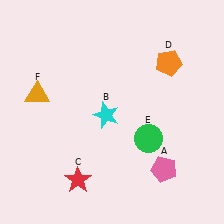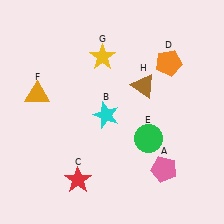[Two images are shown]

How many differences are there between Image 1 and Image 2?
There are 2 differences between the two images.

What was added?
A yellow star (G), a brown triangle (H) were added in Image 2.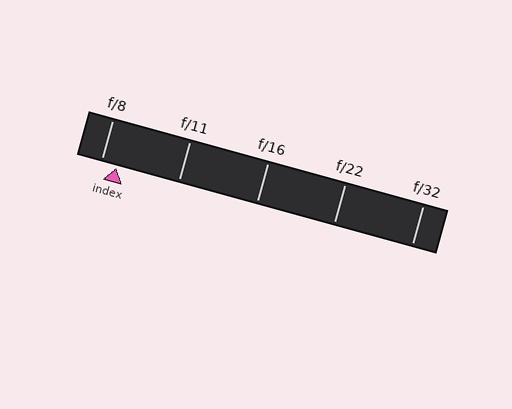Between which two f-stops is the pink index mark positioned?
The index mark is between f/8 and f/11.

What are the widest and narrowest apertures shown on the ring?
The widest aperture shown is f/8 and the narrowest is f/32.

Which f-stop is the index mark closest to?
The index mark is closest to f/8.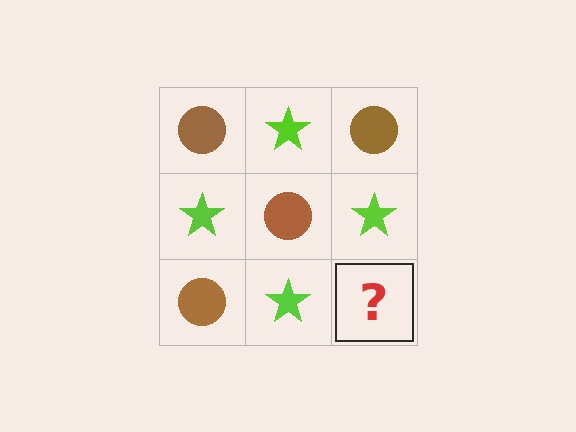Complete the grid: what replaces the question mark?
The question mark should be replaced with a brown circle.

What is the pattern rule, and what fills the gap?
The rule is that it alternates brown circle and lime star in a checkerboard pattern. The gap should be filled with a brown circle.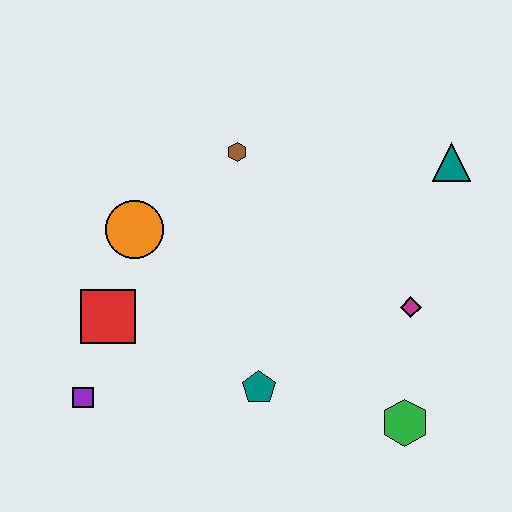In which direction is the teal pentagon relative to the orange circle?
The teal pentagon is below the orange circle.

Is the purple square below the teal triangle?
Yes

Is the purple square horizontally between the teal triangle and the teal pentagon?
No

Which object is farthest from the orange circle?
The green hexagon is farthest from the orange circle.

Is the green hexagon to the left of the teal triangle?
Yes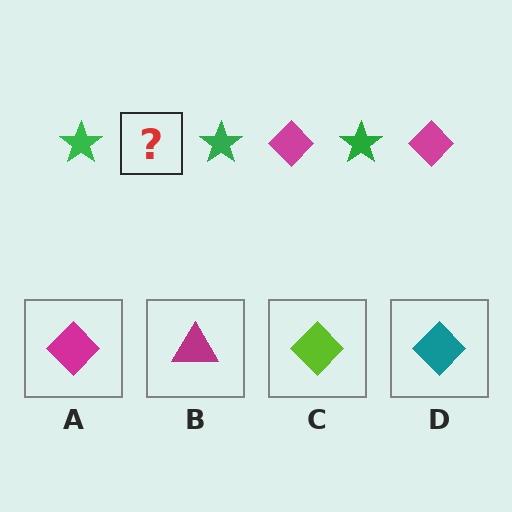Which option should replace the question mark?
Option A.